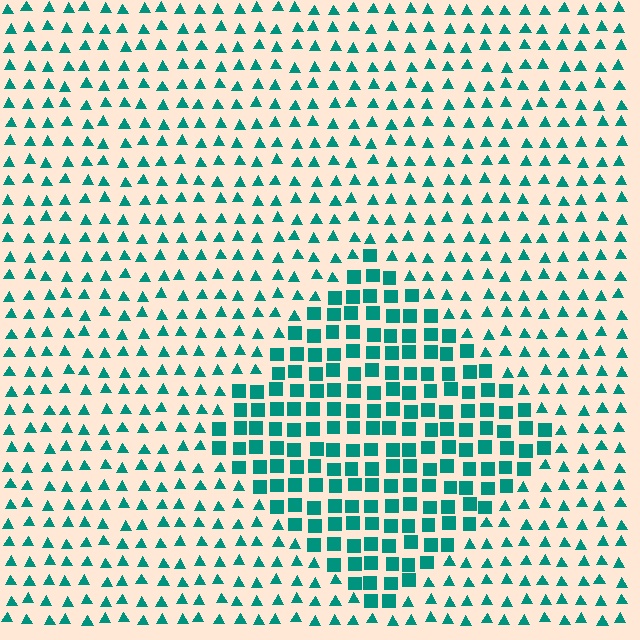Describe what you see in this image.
The image is filled with small teal elements arranged in a uniform grid. A diamond-shaped region contains squares, while the surrounding area contains triangles. The boundary is defined purely by the change in element shape.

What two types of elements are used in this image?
The image uses squares inside the diamond region and triangles outside it.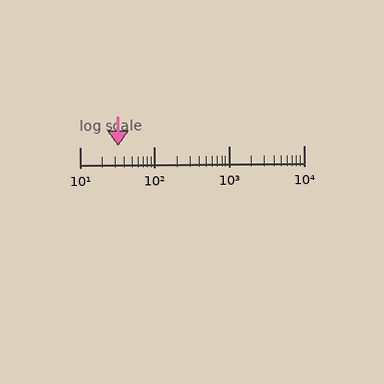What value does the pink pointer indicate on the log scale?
The pointer indicates approximately 33.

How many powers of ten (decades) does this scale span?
The scale spans 3 decades, from 10 to 10000.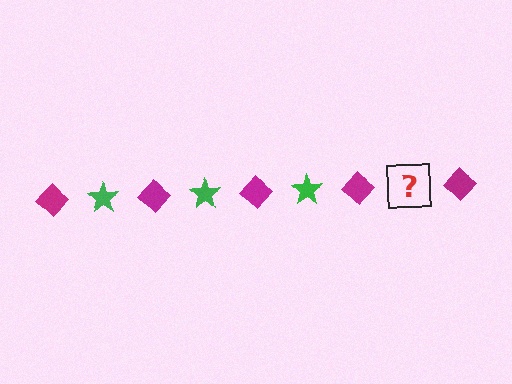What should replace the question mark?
The question mark should be replaced with a green star.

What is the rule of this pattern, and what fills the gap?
The rule is that the pattern alternates between magenta diamond and green star. The gap should be filled with a green star.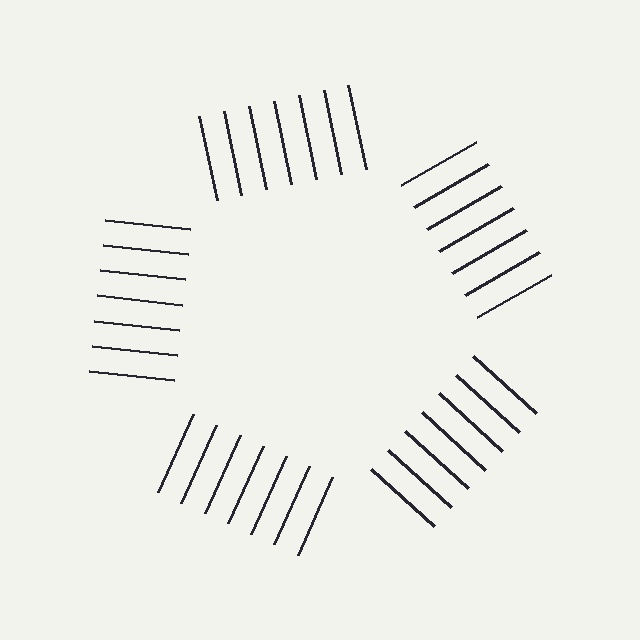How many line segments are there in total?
35 — 7 along each of the 5 edges.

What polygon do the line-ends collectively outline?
An illusory pentagon — the line segments terminate on its edges but no continuous stroke is drawn.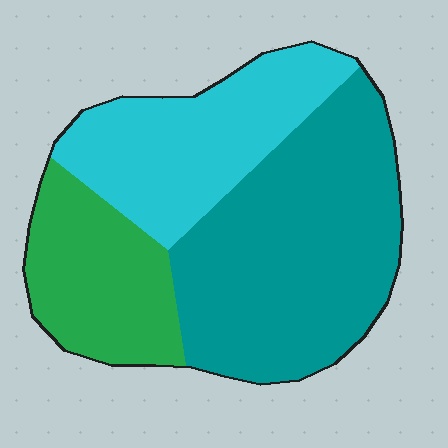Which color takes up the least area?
Green, at roughly 25%.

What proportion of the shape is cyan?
Cyan takes up between a quarter and a half of the shape.